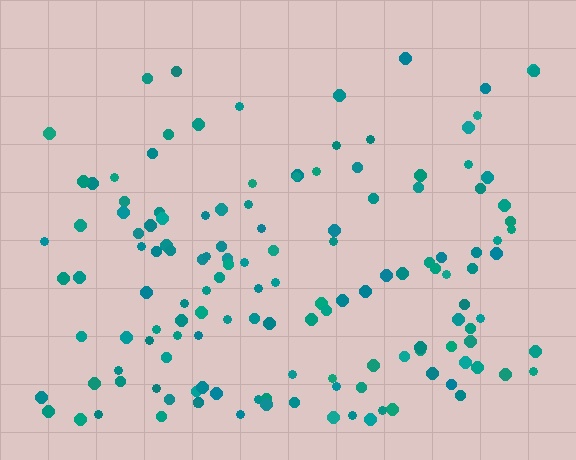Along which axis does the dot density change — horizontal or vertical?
Vertical.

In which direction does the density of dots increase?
From top to bottom, with the bottom side densest.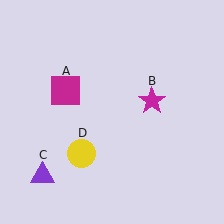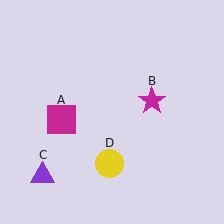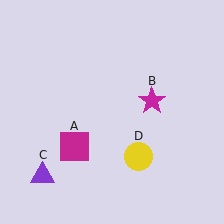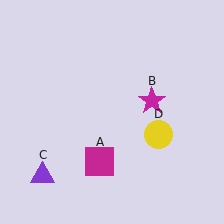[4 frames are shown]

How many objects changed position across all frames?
2 objects changed position: magenta square (object A), yellow circle (object D).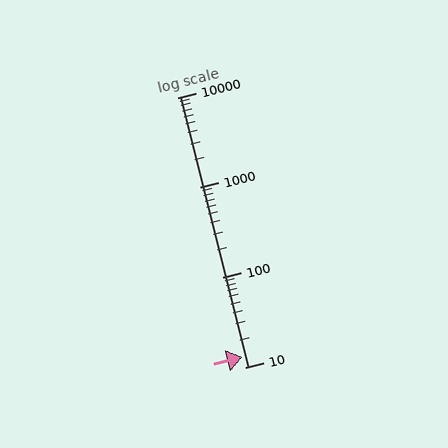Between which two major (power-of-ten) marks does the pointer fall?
The pointer is between 10 and 100.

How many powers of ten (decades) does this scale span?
The scale spans 3 decades, from 10 to 10000.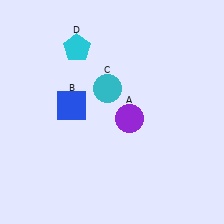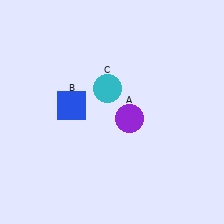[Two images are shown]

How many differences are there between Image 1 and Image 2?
There is 1 difference between the two images.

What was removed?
The cyan pentagon (D) was removed in Image 2.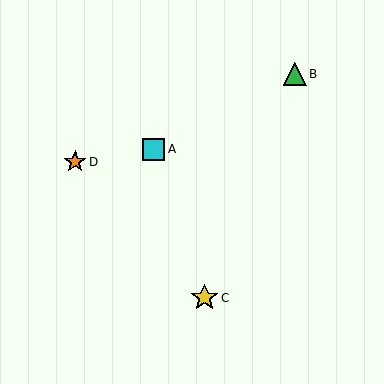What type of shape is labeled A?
Shape A is a cyan square.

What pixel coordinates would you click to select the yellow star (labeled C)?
Click at (205, 298) to select the yellow star C.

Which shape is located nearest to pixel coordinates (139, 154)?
The cyan square (labeled A) at (154, 149) is nearest to that location.